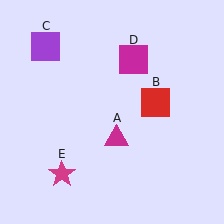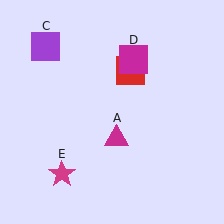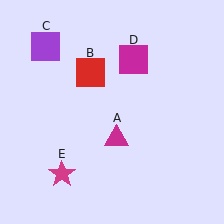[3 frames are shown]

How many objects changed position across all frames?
1 object changed position: red square (object B).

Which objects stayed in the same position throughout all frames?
Magenta triangle (object A) and purple square (object C) and magenta square (object D) and magenta star (object E) remained stationary.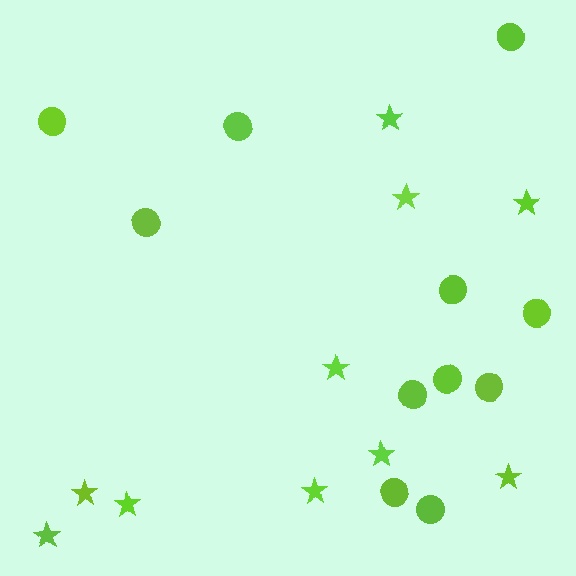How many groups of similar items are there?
There are 2 groups: one group of stars (10) and one group of circles (11).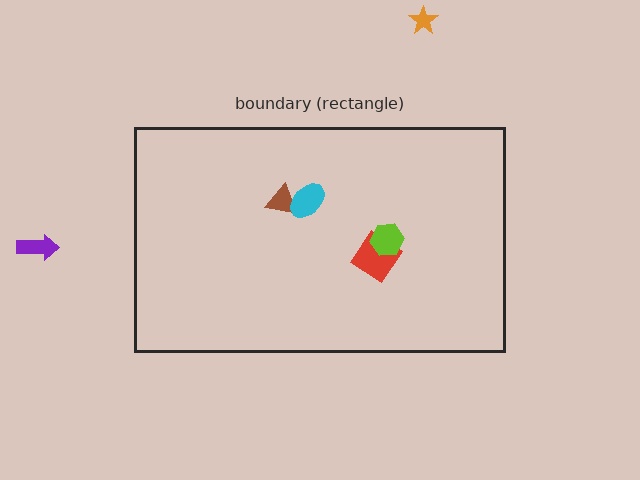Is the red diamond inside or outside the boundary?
Inside.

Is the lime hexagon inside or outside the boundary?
Inside.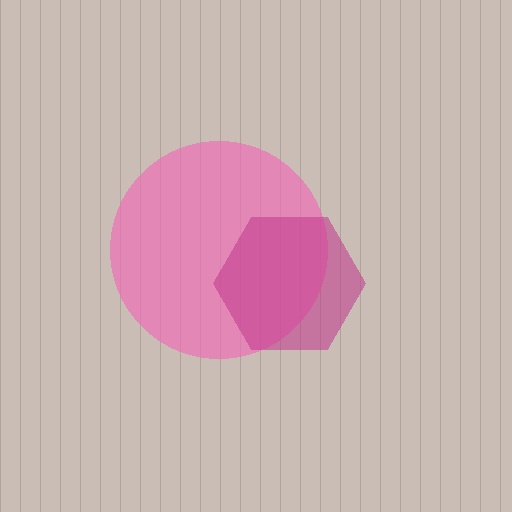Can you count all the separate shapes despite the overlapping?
Yes, there are 2 separate shapes.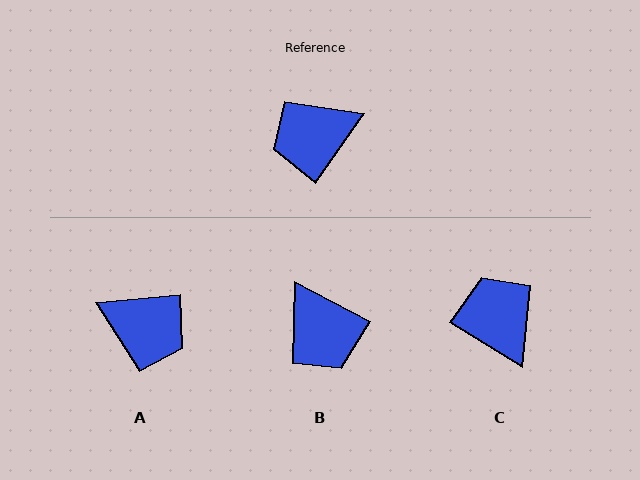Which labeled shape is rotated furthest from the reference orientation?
A, about 131 degrees away.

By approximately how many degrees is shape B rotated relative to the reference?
Approximately 97 degrees counter-clockwise.